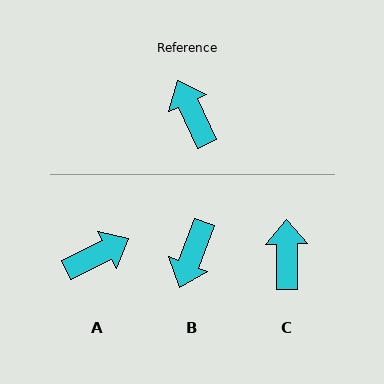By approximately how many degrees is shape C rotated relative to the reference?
Approximately 24 degrees clockwise.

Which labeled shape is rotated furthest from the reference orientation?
B, about 134 degrees away.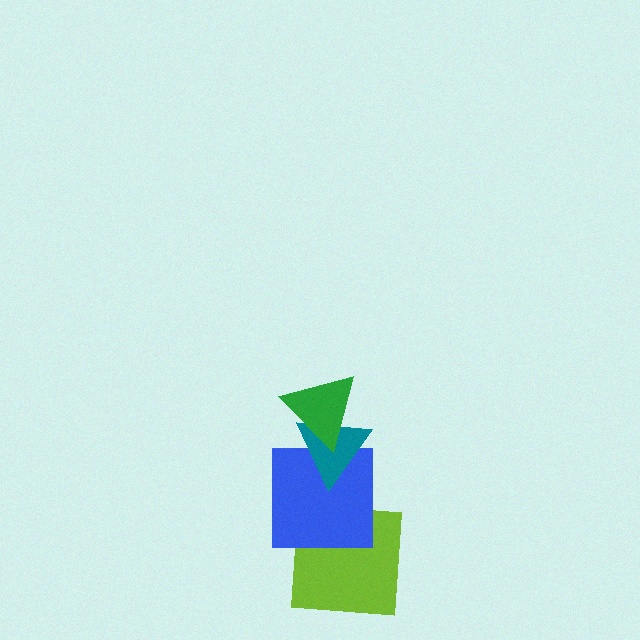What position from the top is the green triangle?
The green triangle is 1st from the top.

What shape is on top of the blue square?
The teal triangle is on top of the blue square.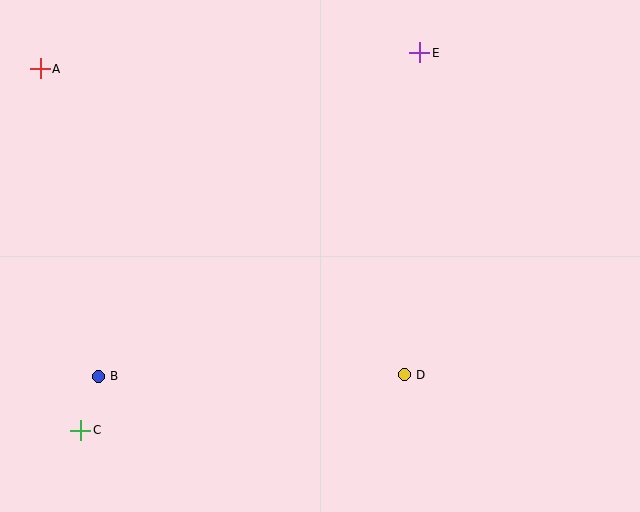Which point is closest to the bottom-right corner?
Point D is closest to the bottom-right corner.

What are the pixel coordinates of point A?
Point A is at (40, 69).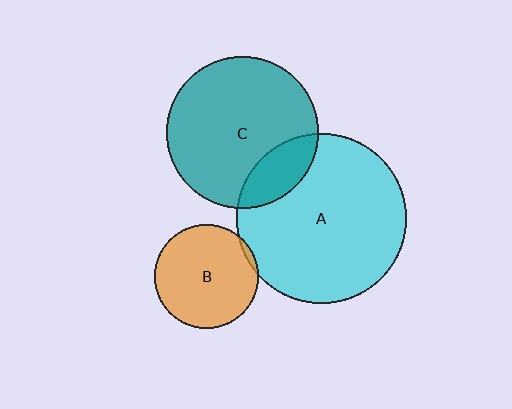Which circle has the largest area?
Circle A (cyan).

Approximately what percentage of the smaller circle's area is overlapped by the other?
Approximately 20%.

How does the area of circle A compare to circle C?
Approximately 1.2 times.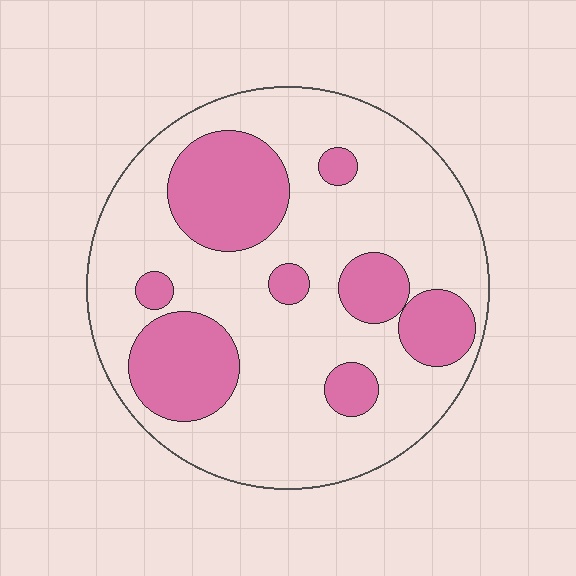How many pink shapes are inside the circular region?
8.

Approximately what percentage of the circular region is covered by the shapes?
Approximately 30%.